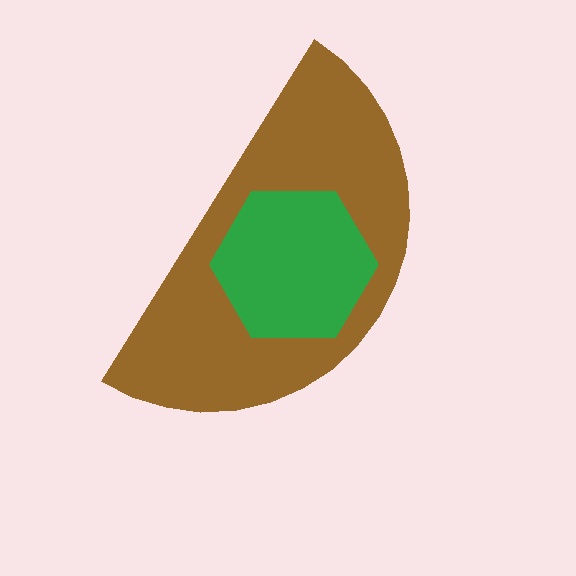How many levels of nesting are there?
2.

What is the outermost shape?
The brown semicircle.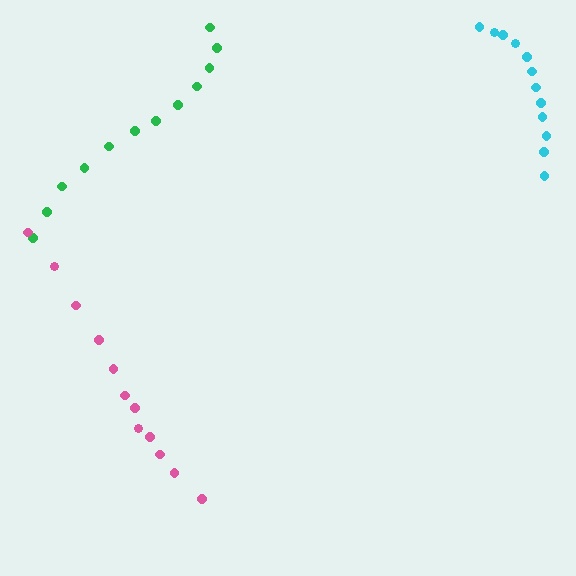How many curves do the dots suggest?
There are 3 distinct paths.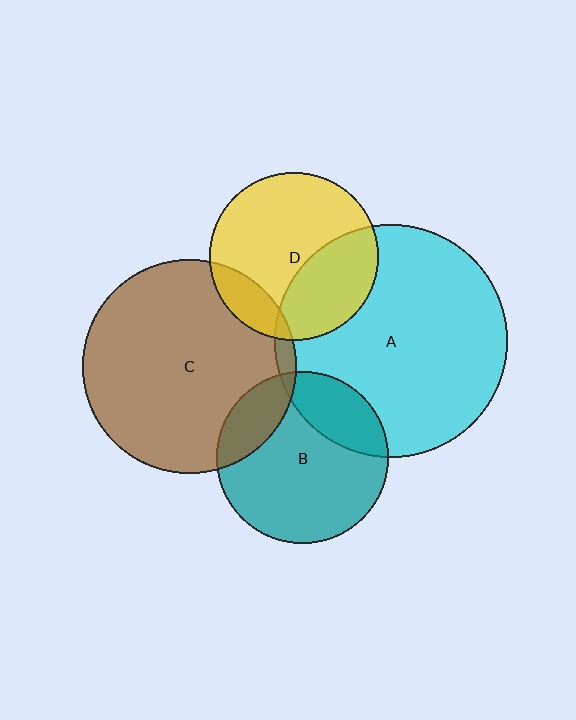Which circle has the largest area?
Circle A (cyan).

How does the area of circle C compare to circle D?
Approximately 1.6 times.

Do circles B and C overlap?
Yes.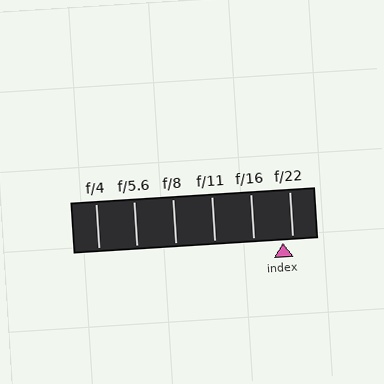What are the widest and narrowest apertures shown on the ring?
The widest aperture shown is f/4 and the narrowest is f/22.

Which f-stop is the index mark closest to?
The index mark is closest to f/22.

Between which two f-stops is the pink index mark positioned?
The index mark is between f/16 and f/22.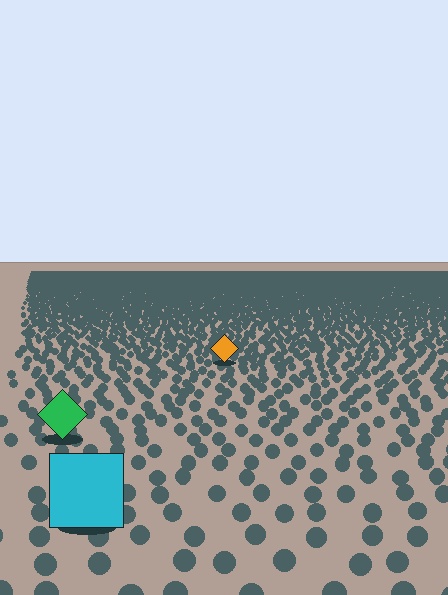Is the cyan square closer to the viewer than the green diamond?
Yes. The cyan square is closer — you can tell from the texture gradient: the ground texture is coarser near it.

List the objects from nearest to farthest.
From nearest to farthest: the cyan square, the green diamond, the orange diamond.